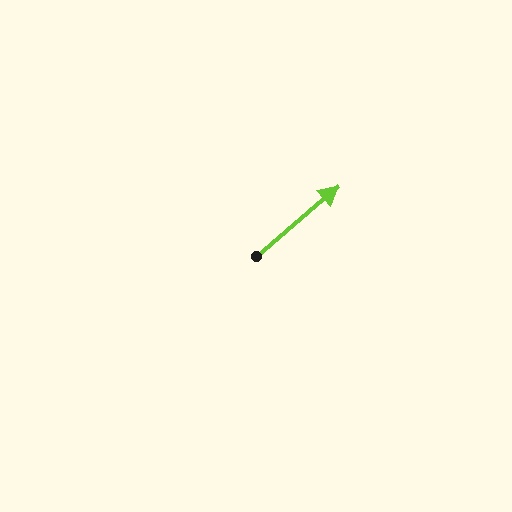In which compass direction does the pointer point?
Northeast.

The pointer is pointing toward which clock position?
Roughly 2 o'clock.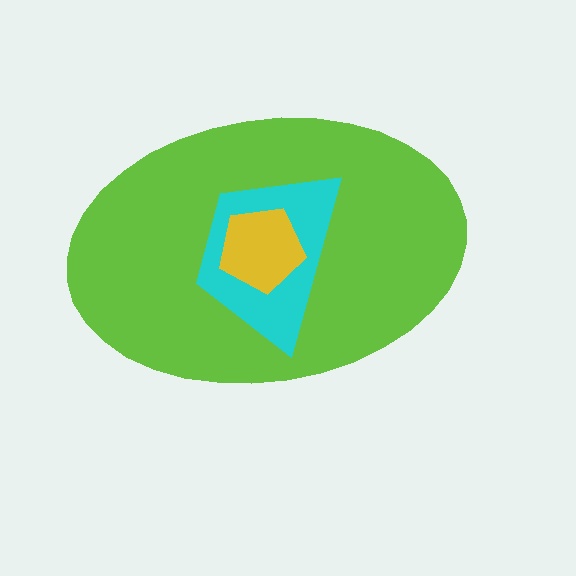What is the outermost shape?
The lime ellipse.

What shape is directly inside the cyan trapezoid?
The yellow pentagon.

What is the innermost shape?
The yellow pentagon.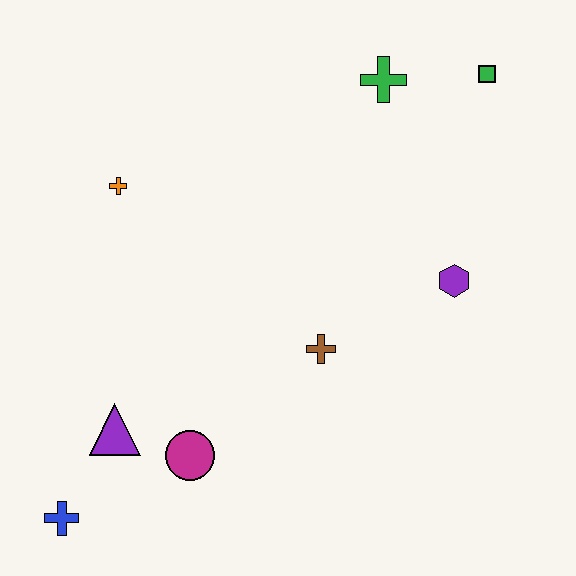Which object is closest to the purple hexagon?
The brown cross is closest to the purple hexagon.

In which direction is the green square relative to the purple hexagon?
The green square is above the purple hexagon.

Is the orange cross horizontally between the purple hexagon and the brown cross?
No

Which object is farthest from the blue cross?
The green square is farthest from the blue cross.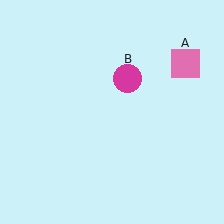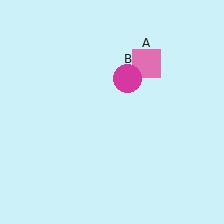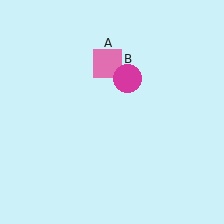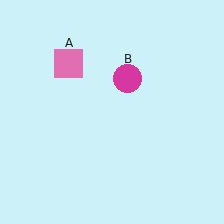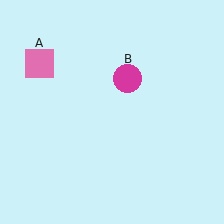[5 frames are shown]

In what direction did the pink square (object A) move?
The pink square (object A) moved left.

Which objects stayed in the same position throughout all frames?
Magenta circle (object B) remained stationary.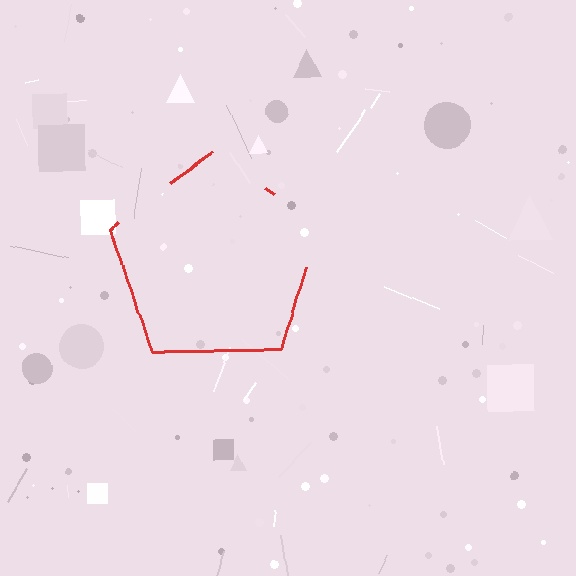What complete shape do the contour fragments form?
The contour fragments form a pentagon.